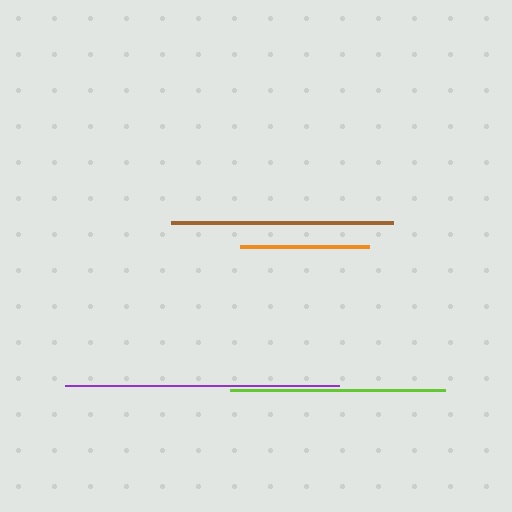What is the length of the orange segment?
The orange segment is approximately 129 pixels long.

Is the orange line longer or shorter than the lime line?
The lime line is longer than the orange line.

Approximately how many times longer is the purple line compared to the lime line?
The purple line is approximately 1.3 times the length of the lime line.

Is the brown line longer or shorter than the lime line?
The brown line is longer than the lime line.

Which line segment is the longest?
The purple line is the longest at approximately 273 pixels.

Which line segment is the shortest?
The orange line is the shortest at approximately 129 pixels.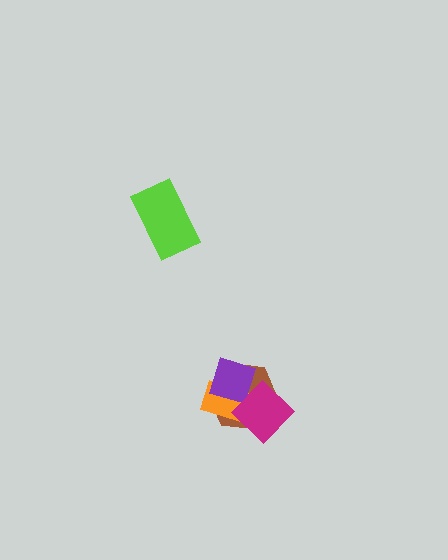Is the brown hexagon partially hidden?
Yes, it is partially covered by another shape.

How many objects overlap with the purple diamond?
3 objects overlap with the purple diamond.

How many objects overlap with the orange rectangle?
3 objects overlap with the orange rectangle.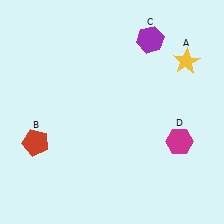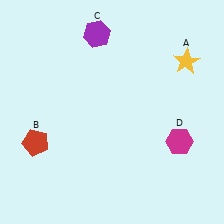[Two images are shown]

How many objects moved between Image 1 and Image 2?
1 object moved between the two images.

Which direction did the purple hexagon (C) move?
The purple hexagon (C) moved left.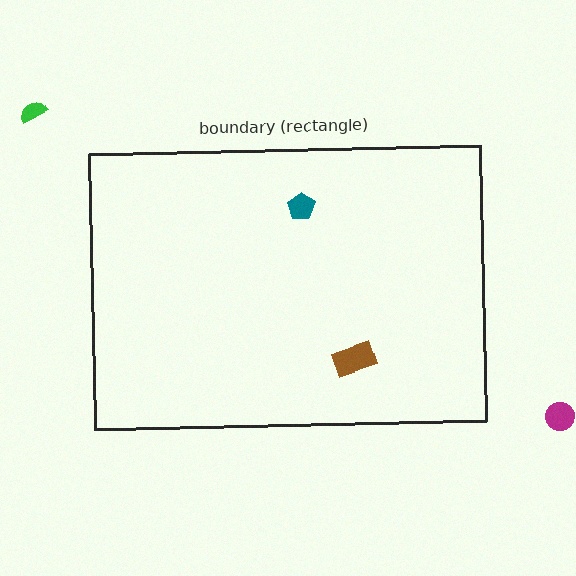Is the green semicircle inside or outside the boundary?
Outside.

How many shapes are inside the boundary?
2 inside, 2 outside.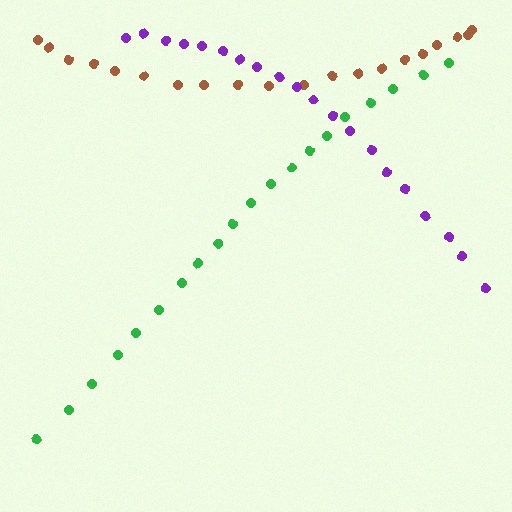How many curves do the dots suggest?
There are 3 distinct paths.